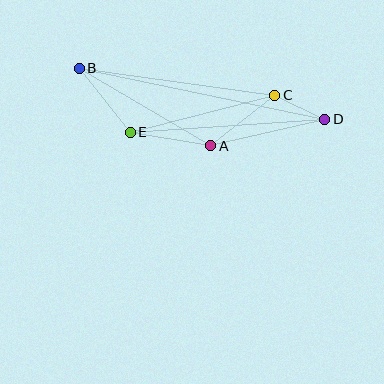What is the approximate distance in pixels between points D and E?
The distance between D and E is approximately 195 pixels.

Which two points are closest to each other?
Points C and D are closest to each other.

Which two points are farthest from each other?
Points B and D are farthest from each other.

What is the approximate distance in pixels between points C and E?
The distance between C and E is approximately 149 pixels.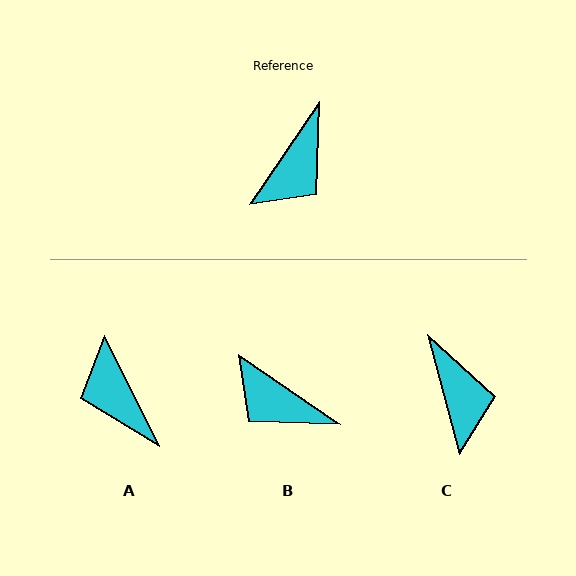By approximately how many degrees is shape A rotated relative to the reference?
Approximately 119 degrees clockwise.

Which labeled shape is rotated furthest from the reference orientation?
A, about 119 degrees away.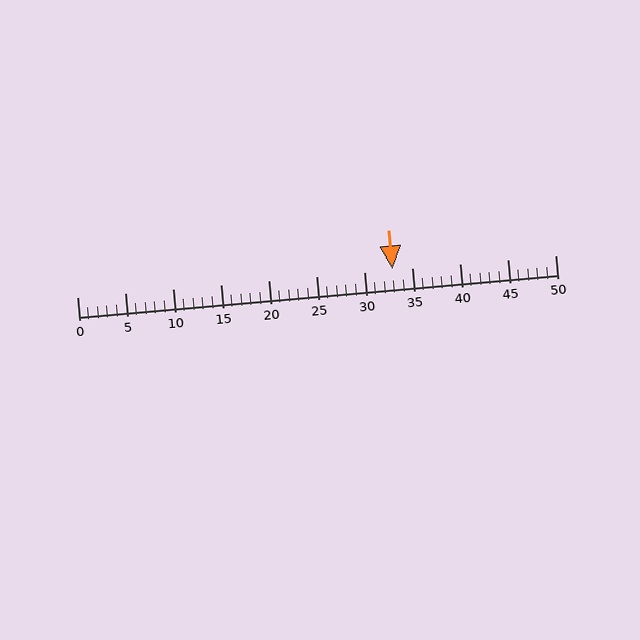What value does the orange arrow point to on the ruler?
The orange arrow points to approximately 33.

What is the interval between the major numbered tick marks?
The major tick marks are spaced 5 units apart.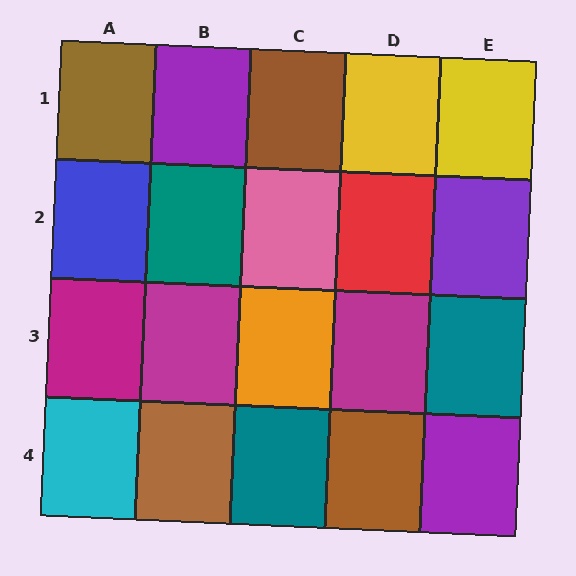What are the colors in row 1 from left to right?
Brown, purple, brown, yellow, yellow.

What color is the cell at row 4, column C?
Teal.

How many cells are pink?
1 cell is pink.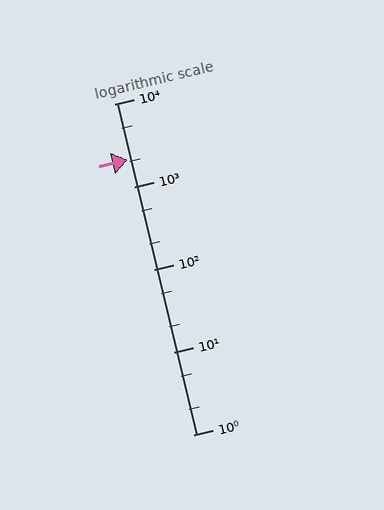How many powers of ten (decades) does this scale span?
The scale spans 4 decades, from 1 to 10000.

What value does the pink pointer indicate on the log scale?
The pointer indicates approximately 2100.